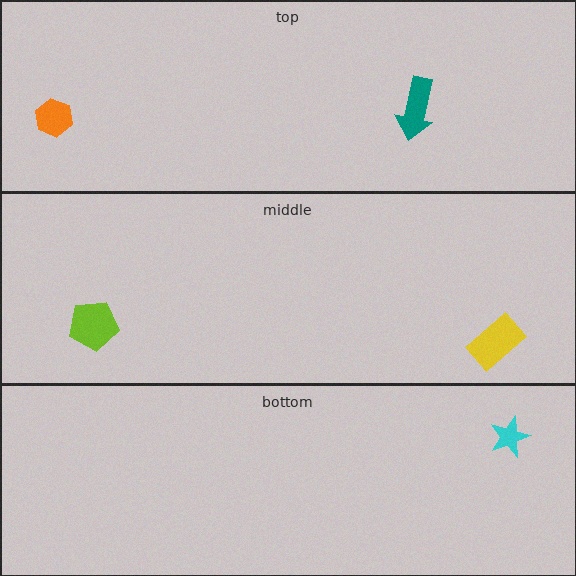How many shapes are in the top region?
2.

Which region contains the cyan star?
The bottom region.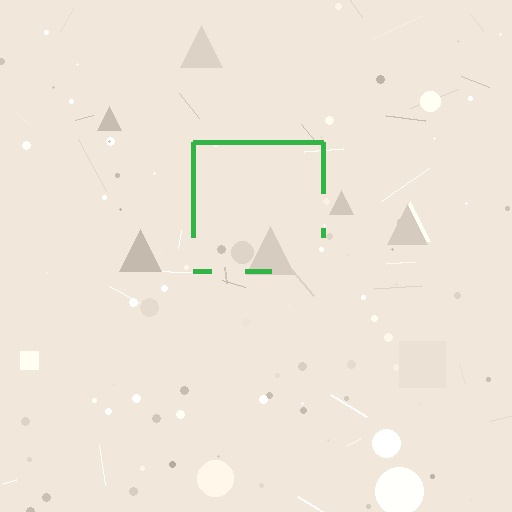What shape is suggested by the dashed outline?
The dashed outline suggests a square.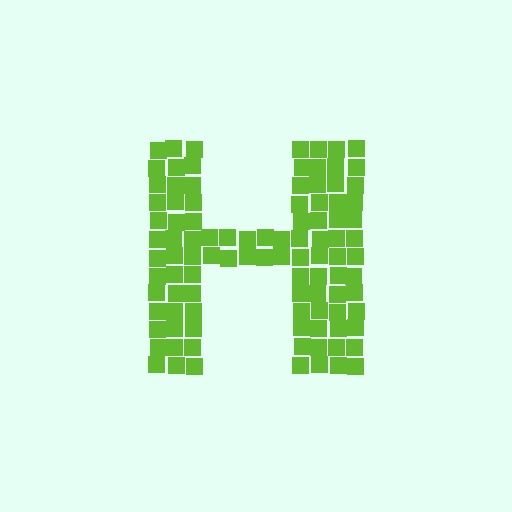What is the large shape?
The large shape is the letter H.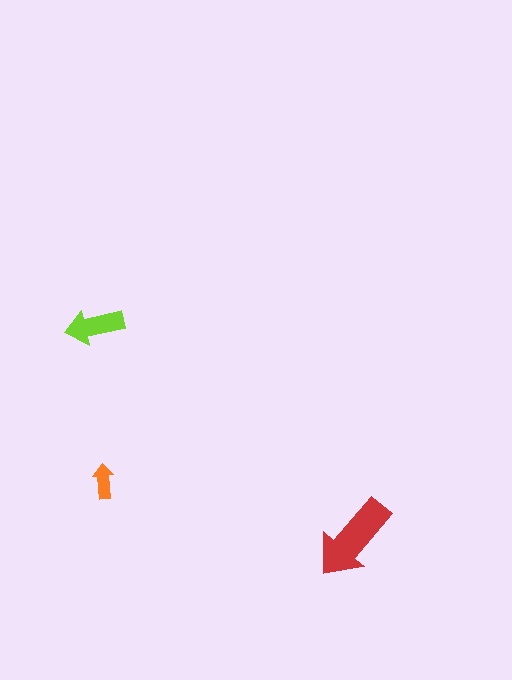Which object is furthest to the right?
The red arrow is rightmost.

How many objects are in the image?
There are 3 objects in the image.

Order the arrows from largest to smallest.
the red one, the lime one, the orange one.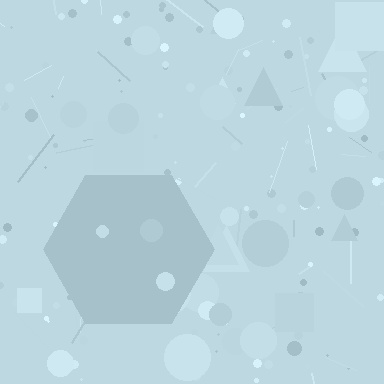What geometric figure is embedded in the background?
A hexagon is embedded in the background.